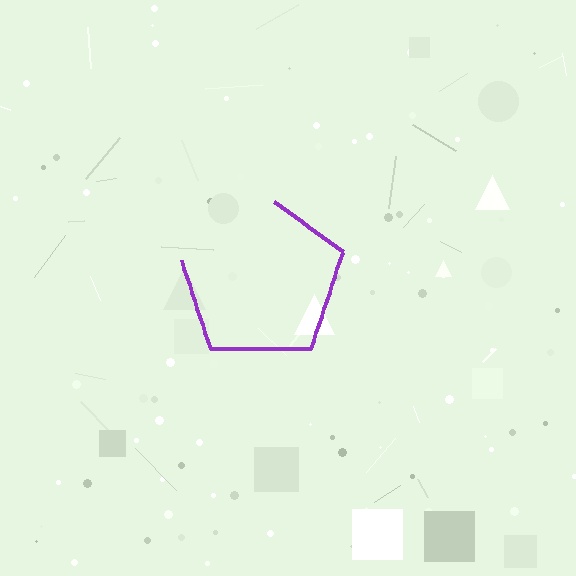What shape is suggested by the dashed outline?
The dashed outline suggests a pentagon.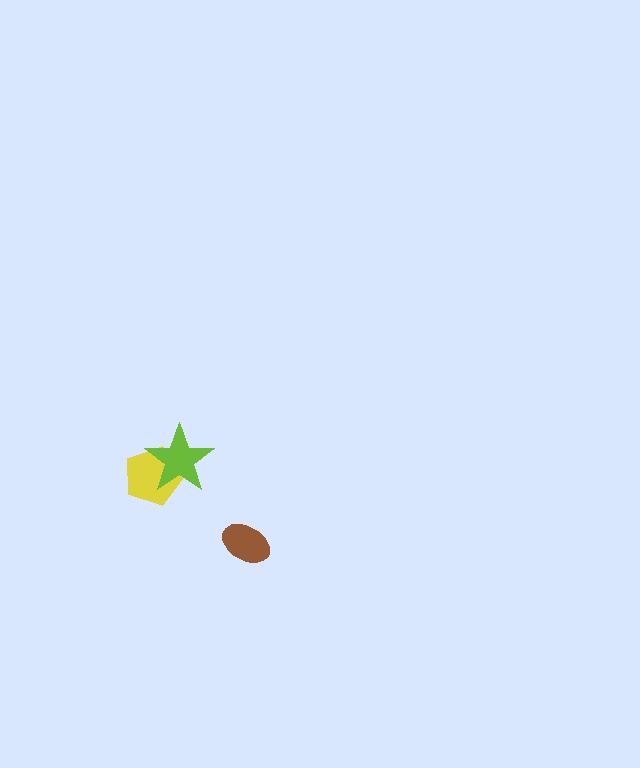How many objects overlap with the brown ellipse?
0 objects overlap with the brown ellipse.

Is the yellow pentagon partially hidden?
Yes, it is partially covered by another shape.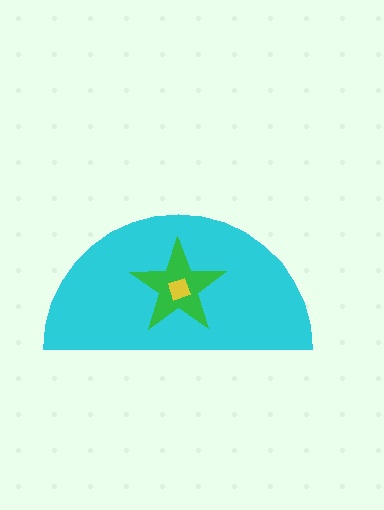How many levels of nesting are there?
3.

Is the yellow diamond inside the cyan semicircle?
Yes.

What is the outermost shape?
The cyan semicircle.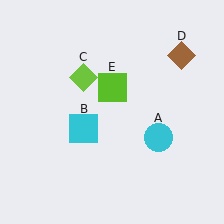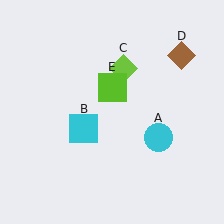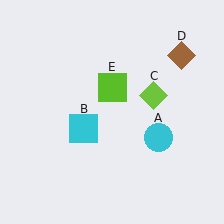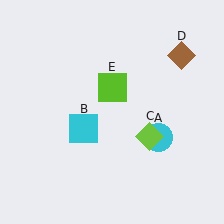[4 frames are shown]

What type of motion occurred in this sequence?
The lime diamond (object C) rotated clockwise around the center of the scene.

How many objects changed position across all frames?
1 object changed position: lime diamond (object C).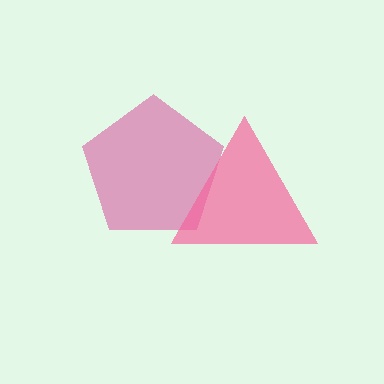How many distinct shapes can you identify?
There are 2 distinct shapes: a magenta pentagon, a pink triangle.